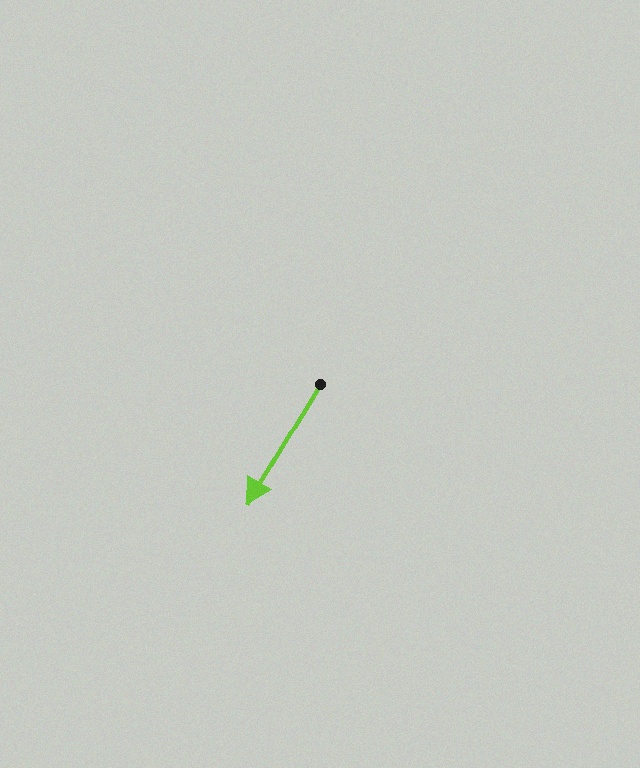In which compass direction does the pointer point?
Southwest.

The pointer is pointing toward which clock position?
Roughly 7 o'clock.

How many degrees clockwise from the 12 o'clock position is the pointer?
Approximately 211 degrees.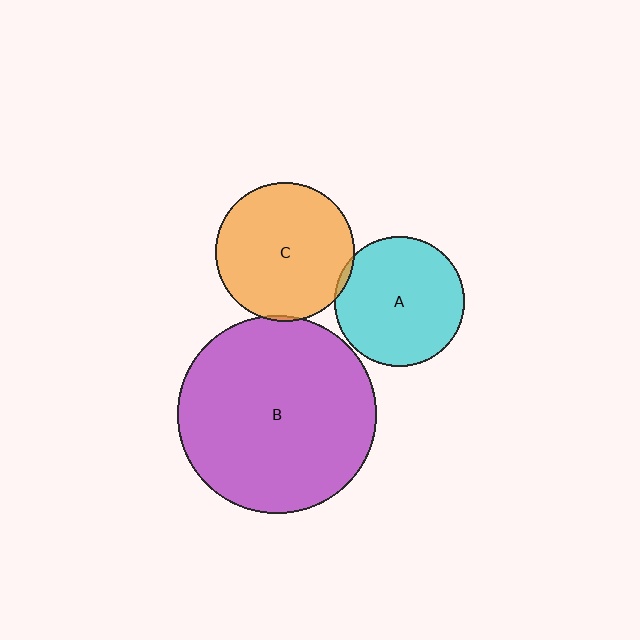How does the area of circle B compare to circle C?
Approximately 2.0 times.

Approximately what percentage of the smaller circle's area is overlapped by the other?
Approximately 5%.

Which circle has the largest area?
Circle B (purple).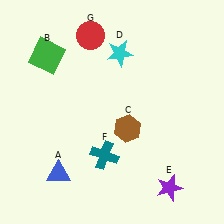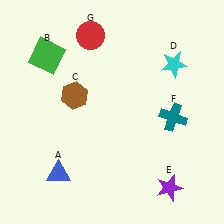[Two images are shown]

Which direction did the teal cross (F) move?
The teal cross (F) moved right.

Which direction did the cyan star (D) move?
The cyan star (D) moved right.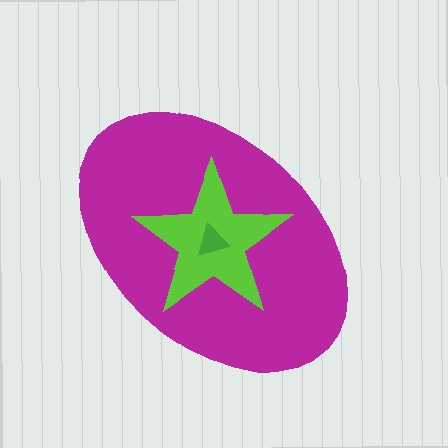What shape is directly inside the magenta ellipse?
The lime star.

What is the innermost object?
The green triangle.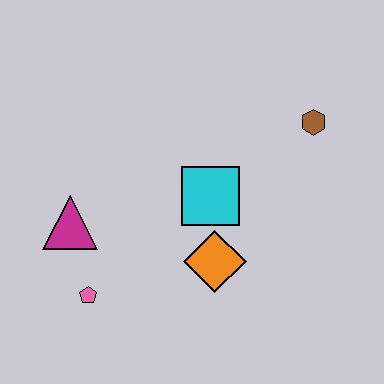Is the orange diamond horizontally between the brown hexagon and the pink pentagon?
Yes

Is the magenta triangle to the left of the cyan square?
Yes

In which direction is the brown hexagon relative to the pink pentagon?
The brown hexagon is to the right of the pink pentagon.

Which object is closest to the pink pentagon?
The magenta triangle is closest to the pink pentagon.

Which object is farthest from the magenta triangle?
The brown hexagon is farthest from the magenta triangle.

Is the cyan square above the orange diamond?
Yes